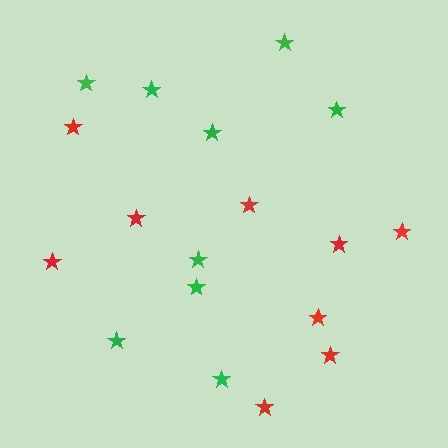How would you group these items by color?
There are 2 groups: one group of green stars (9) and one group of red stars (9).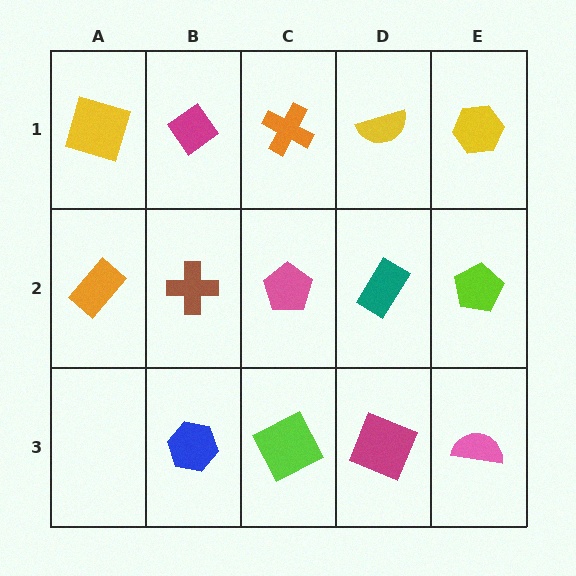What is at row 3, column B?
A blue hexagon.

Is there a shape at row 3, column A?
No, that cell is empty.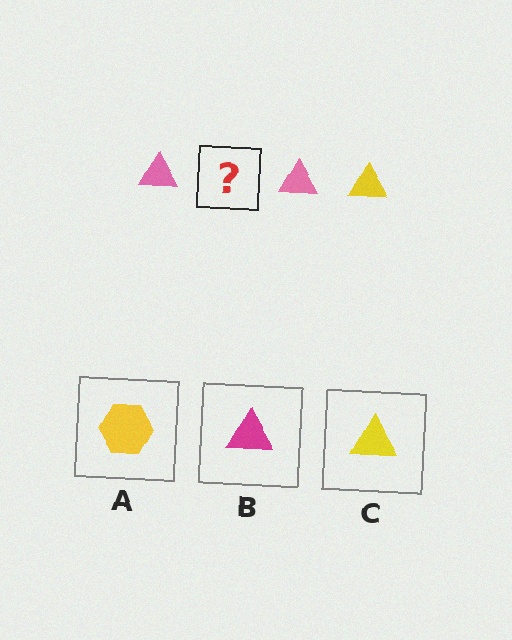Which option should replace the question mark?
Option C.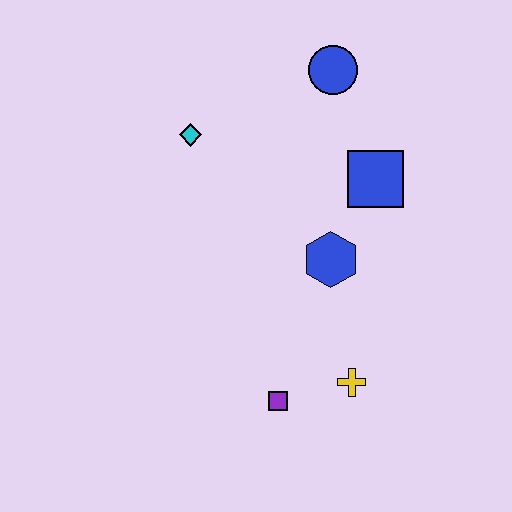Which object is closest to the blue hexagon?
The blue square is closest to the blue hexagon.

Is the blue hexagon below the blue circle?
Yes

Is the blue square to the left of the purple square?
No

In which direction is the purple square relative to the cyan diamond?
The purple square is below the cyan diamond.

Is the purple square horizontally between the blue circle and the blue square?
No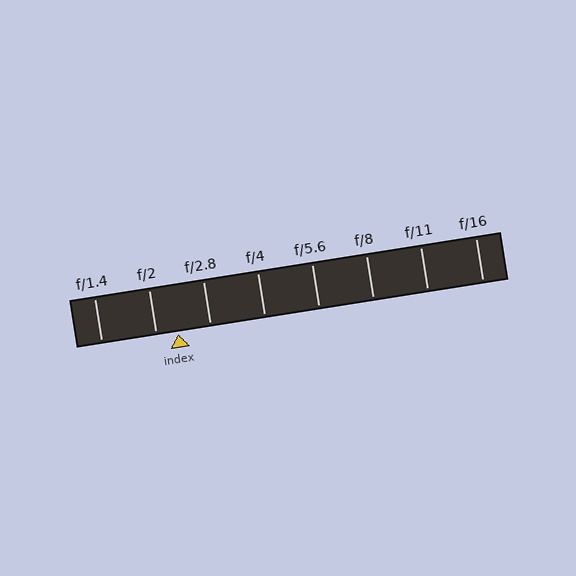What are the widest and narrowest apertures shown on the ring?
The widest aperture shown is f/1.4 and the narrowest is f/16.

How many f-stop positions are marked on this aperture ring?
There are 8 f-stop positions marked.